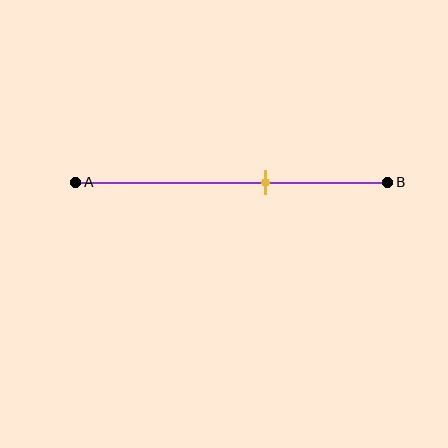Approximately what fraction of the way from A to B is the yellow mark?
The yellow mark is approximately 60% of the way from A to B.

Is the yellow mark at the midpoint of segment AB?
No, the mark is at about 60% from A, not at the 50% midpoint.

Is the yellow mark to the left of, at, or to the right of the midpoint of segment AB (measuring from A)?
The yellow mark is to the right of the midpoint of segment AB.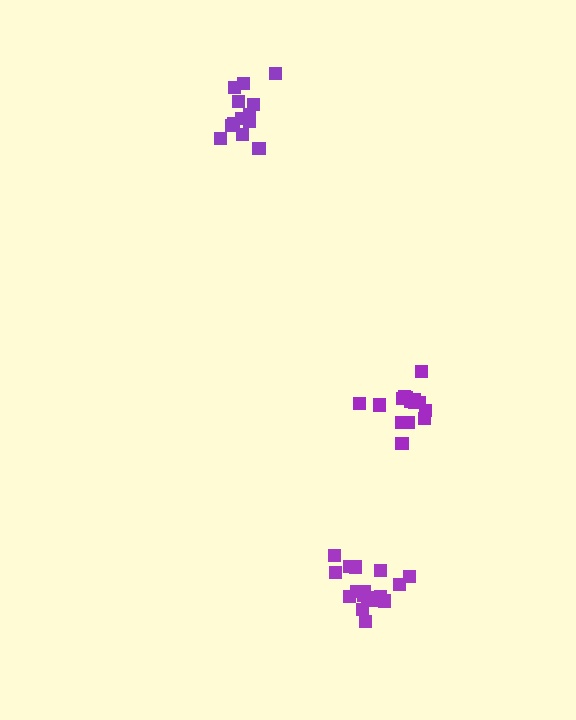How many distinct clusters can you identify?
There are 3 distinct clusters.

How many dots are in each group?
Group 1: 13 dots, Group 2: 15 dots, Group 3: 17 dots (45 total).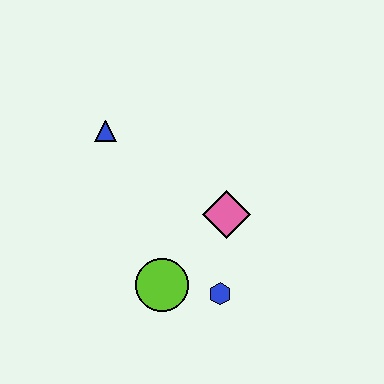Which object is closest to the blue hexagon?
The lime circle is closest to the blue hexagon.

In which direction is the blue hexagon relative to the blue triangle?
The blue hexagon is below the blue triangle.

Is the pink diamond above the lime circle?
Yes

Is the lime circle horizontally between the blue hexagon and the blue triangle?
Yes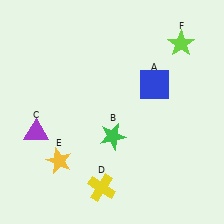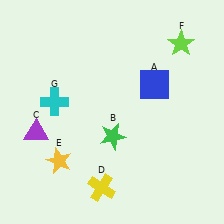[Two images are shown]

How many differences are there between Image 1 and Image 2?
There is 1 difference between the two images.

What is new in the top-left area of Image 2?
A cyan cross (G) was added in the top-left area of Image 2.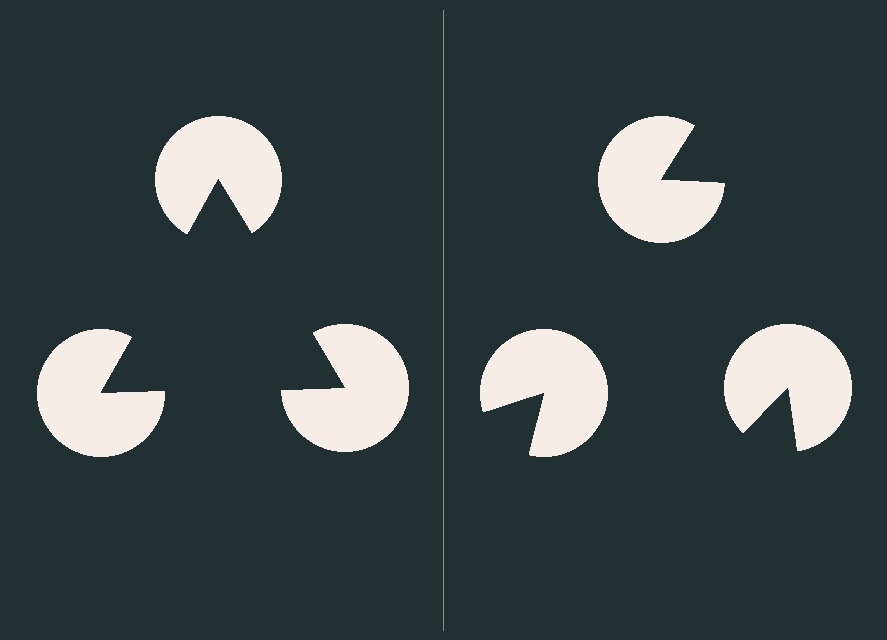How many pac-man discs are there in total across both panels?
6 — 3 on each side.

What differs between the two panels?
The pac-man discs are positioned identically on both sides; only the wedge orientations differ. On the left they align to a triangle; on the right they are misaligned.